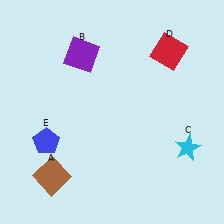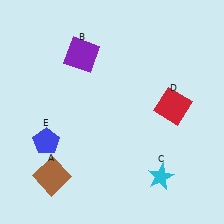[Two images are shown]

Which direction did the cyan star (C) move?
The cyan star (C) moved down.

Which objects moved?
The objects that moved are: the cyan star (C), the red square (D).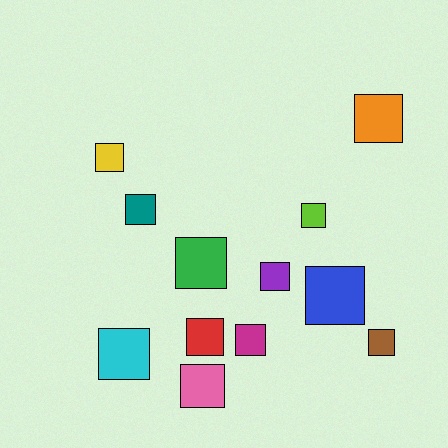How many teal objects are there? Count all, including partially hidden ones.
There is 1 teal object.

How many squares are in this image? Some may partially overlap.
There are 12 squares.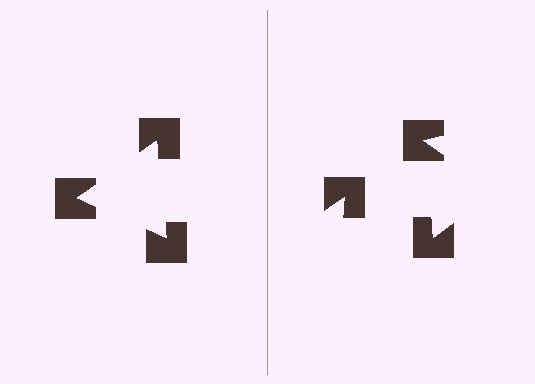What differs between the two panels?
The notched squares are positioned identically on both sides; only the wedge orientations differ. On the left they align to a triangle; on the right they are misaligned.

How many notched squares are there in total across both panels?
6 — 3 on each side.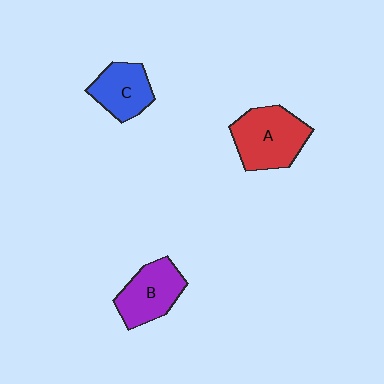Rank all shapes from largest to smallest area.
From largest to smallest: A (red), B (purple), C (blue).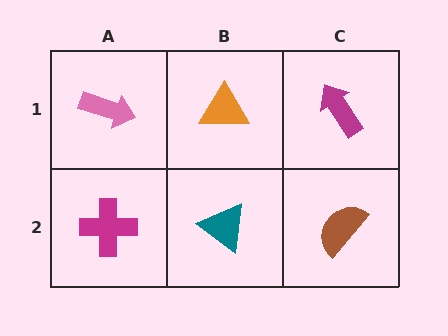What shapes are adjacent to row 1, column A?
A magenta cross (row 2, column A), an orange triangle (row 1, column B).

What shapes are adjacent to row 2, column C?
A magenta arrow (row 1, column C), a teal triangle (row 2, column B).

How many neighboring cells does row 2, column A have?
2.